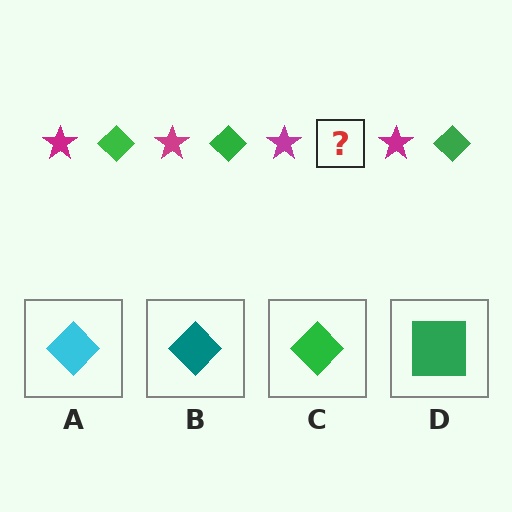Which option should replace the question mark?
Option C.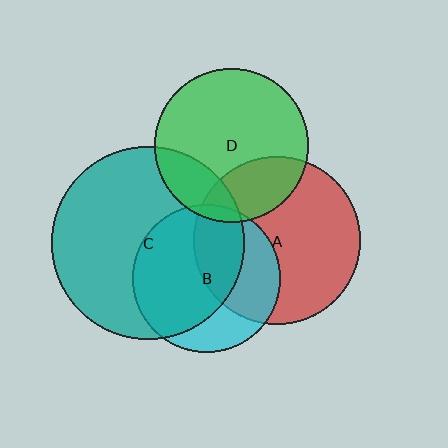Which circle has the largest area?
Circle C (teal).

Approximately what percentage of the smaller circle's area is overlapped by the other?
Approximately 65%.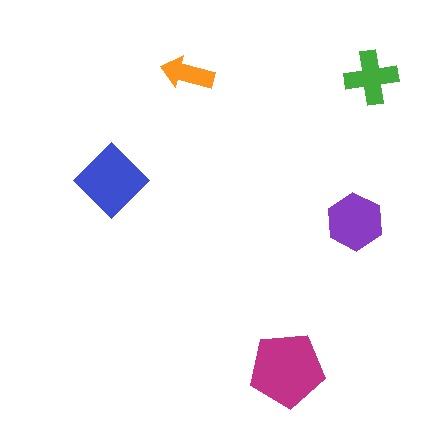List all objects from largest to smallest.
The magenta pentagon, the blue diamond, the purple hexagon, the green cross, the orange arrow.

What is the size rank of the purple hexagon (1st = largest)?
3rd.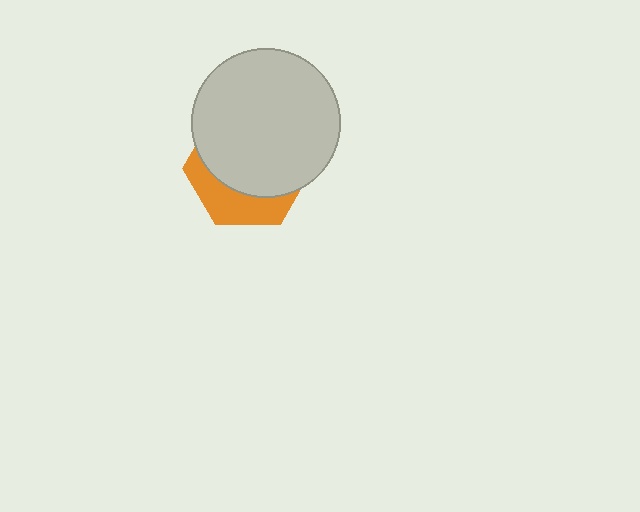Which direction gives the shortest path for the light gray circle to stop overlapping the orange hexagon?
Moving up gives the shortest separation.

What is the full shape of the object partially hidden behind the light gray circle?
The partially hidden object is an orange hexagon.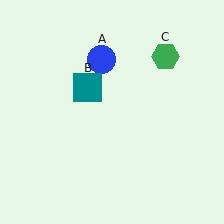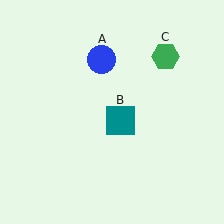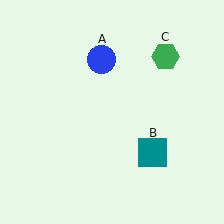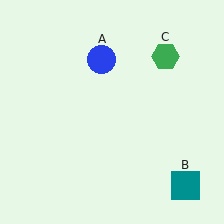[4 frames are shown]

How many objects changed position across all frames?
1 object changed position: teal square (object B).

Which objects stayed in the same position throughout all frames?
Blue circle (object A) and green hexagon (object C) remained stationary.